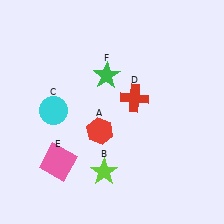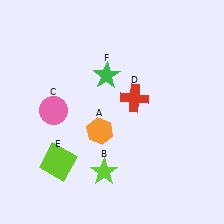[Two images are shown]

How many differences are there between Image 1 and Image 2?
There are 3 differences between the two images.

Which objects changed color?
A changed from red to orange. C changed from cyan to pink. E changed from pink to lime.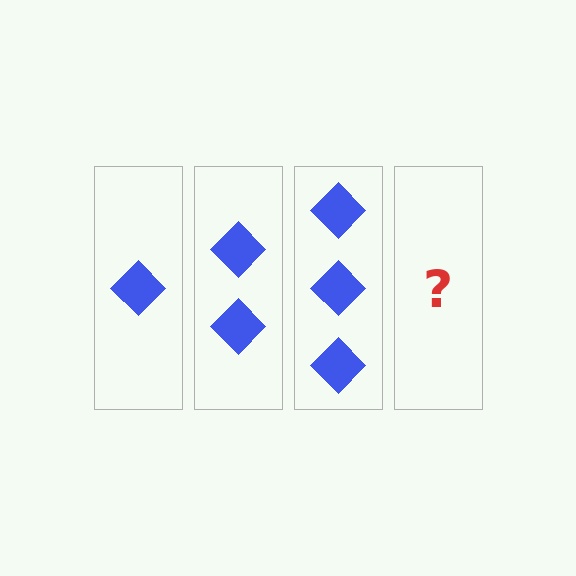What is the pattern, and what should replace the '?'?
The pattern is that each step adds one more diamond. The '?' should be 4 diamonds.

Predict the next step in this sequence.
The next step is 4 diamonds.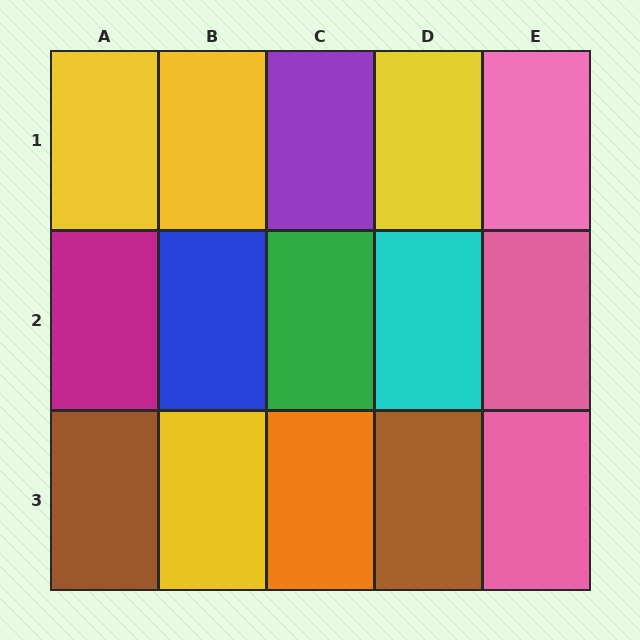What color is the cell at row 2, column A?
Magenta.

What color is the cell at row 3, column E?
Pink.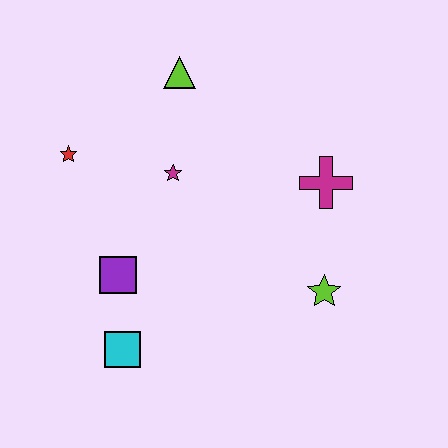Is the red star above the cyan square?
Yes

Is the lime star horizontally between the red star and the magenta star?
No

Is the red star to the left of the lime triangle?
Yes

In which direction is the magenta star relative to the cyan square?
The magenta star is above the cyan square.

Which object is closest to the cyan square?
The purple square is closest to the cyan square.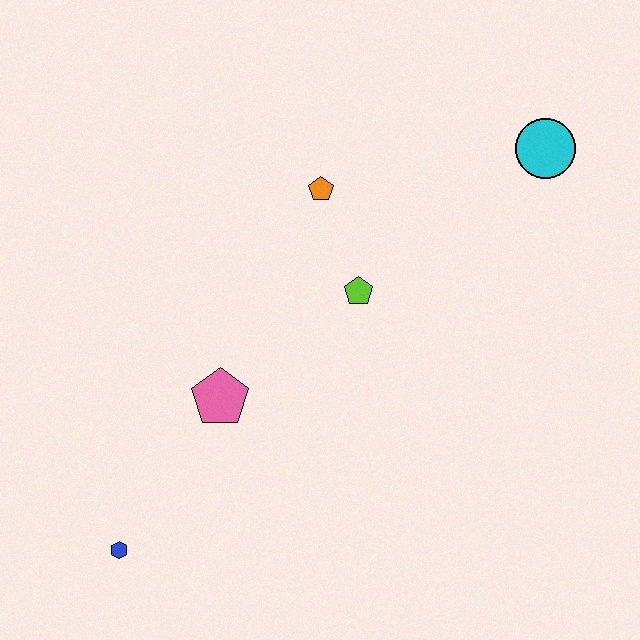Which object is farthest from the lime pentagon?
The blue hexagon is farthest from the lime pentagon.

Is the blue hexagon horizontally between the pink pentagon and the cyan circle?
No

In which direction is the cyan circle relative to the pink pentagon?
The cyan circle is to the right of the pink pentagon.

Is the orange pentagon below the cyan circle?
Yes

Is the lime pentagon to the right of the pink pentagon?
Yes